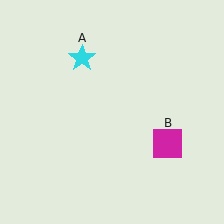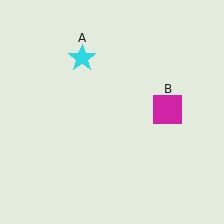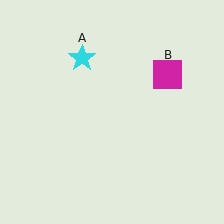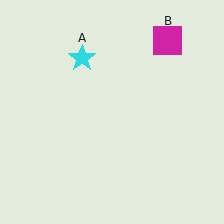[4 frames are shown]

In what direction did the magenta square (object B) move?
The magenta square (object B) moved up.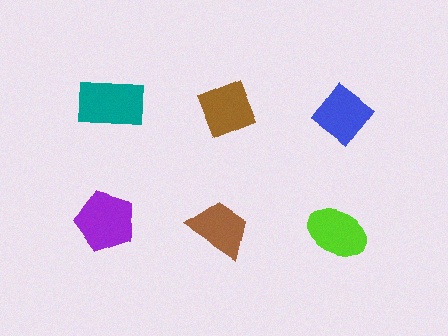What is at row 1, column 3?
A blue diamond.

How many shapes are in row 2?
3 shapes.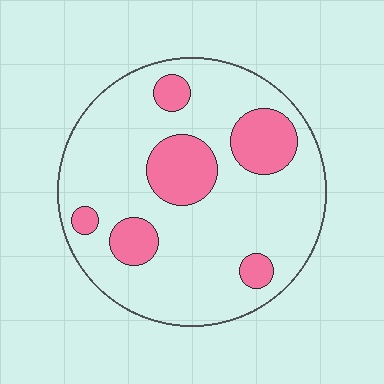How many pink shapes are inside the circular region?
6.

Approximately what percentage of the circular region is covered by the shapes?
Approximately 20%.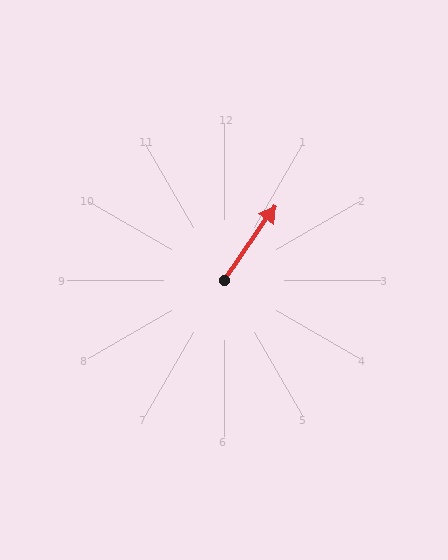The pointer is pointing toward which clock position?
Roughly 1 o'clock.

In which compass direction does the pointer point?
Northeast.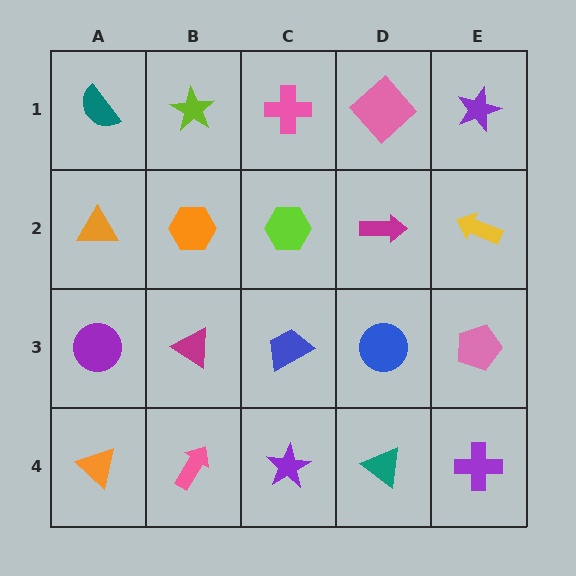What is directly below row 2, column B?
A magenta triangle.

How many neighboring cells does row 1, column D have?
3.